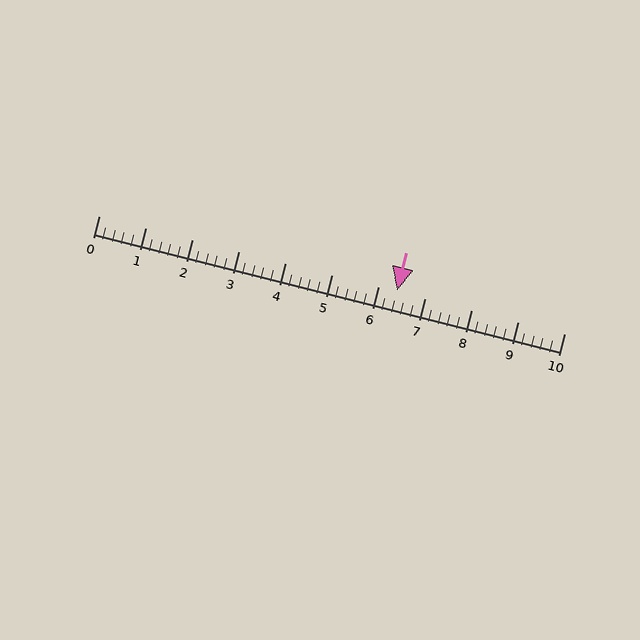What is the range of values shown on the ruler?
The ruler shows values from 0 to 10.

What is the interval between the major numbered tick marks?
The major tick marks are spaced 1 units apart.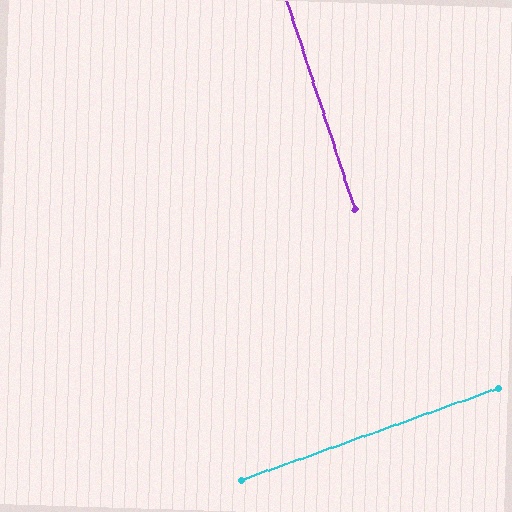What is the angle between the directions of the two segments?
Approximately 89 degrees.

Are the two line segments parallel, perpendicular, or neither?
Perpendicular — they meet at approximately 89°.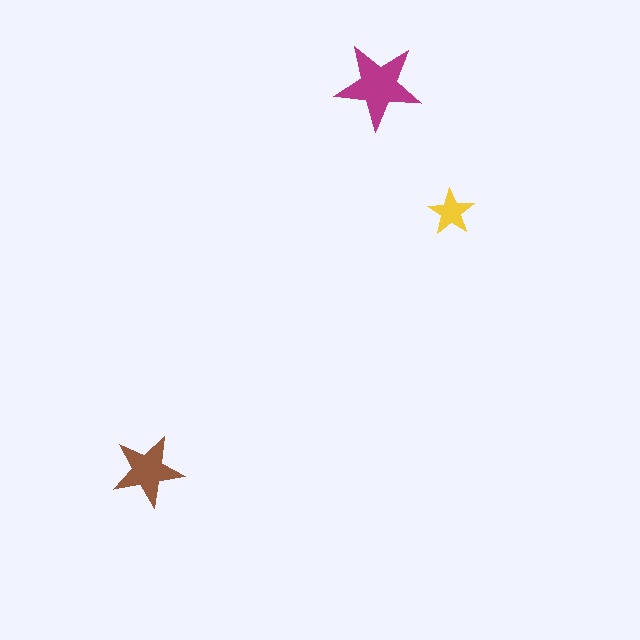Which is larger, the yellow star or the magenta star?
The magenta one.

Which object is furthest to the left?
The brown star is leftmost.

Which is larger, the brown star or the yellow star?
The brown one.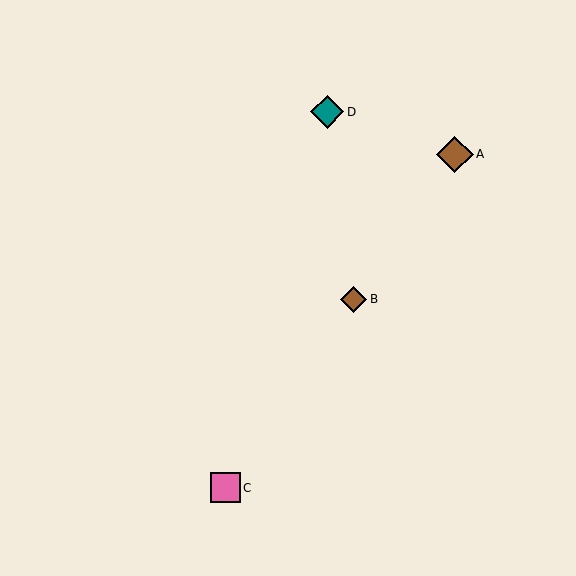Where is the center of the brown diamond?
The center of the brown diamond is at (455, 154).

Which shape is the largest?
The brown diamond (labeled A) is the largest.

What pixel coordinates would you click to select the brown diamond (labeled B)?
Click at (354, 299) to select the brown diamond B.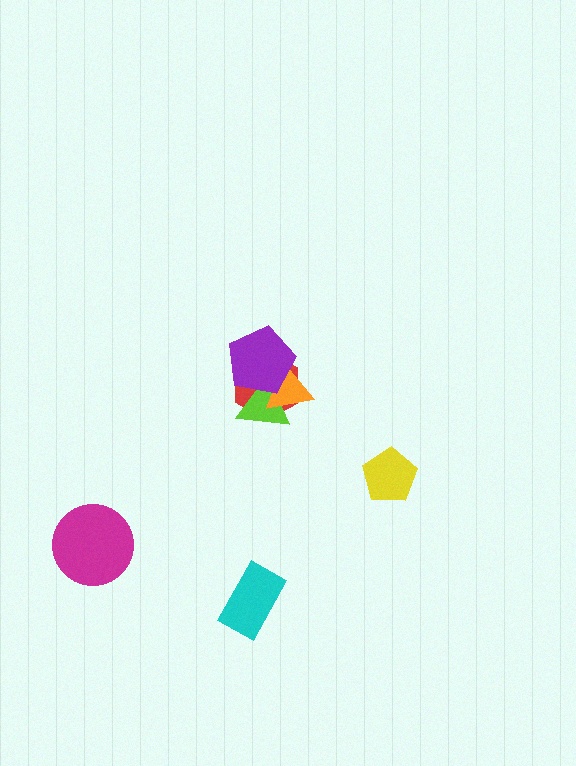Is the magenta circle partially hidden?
No, no other shape covers it.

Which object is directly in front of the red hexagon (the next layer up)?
The lime triangle is directly in front of the red hexagon.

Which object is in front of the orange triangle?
The purple pentagon is in front of the orange triangle.